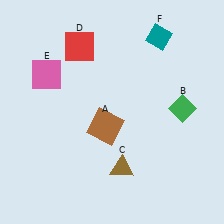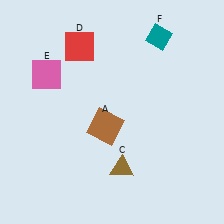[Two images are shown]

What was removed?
The green diamond (B) was removed in Image 2.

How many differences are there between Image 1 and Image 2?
There is 1 difference between the two images.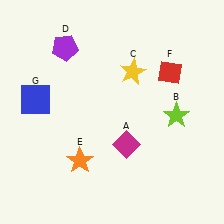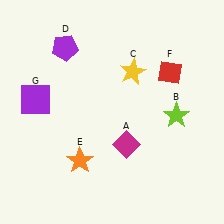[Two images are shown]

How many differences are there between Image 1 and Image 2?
There is 1 difference between the two images.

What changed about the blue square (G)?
In Image 1, G is blue. In Image 2, it changed to purple.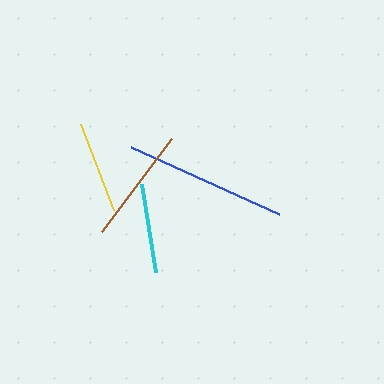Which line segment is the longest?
The blue line is the longest at approximately 162 pixels.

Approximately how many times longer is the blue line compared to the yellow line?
The blue line is approximately 1.8 times the length of the yellow line.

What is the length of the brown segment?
The brown segment is approximately 116 pixels long.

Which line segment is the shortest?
The cyan line is the shortest at approximately 89 pixels.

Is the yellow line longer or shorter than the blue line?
The blue line is longer than the yellow line.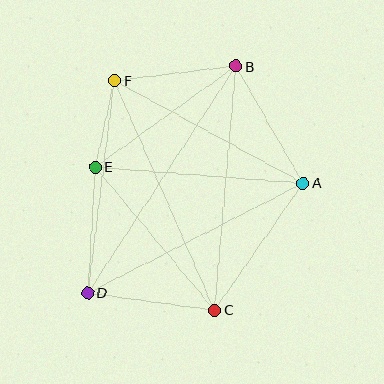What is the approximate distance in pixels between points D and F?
The distance between D and F is approximately 214 pixels.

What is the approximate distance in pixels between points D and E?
The distance between D and E is approximately 126 pixels.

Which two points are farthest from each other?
Points B and D are farthest from each other.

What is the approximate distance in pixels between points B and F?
The distance between B and F is approximately 123 pixels.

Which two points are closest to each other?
Points E and F are closest to each other.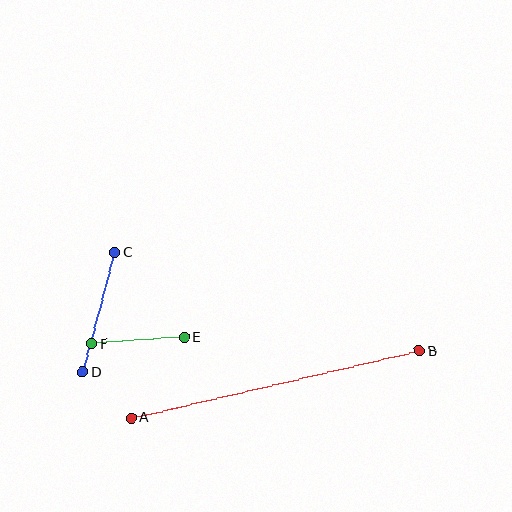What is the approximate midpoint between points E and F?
The midpoint is at approximately (138, 341) pixels.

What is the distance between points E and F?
The distance is approximately 93 pixels.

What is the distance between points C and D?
The distance is approximately 124 pixels.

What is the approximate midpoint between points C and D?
The midpoint is at approximately (99, 312) pixels.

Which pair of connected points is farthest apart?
Points A and B are farthest apart.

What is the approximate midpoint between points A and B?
The midpoint is at approximately (275, 384) pixels.